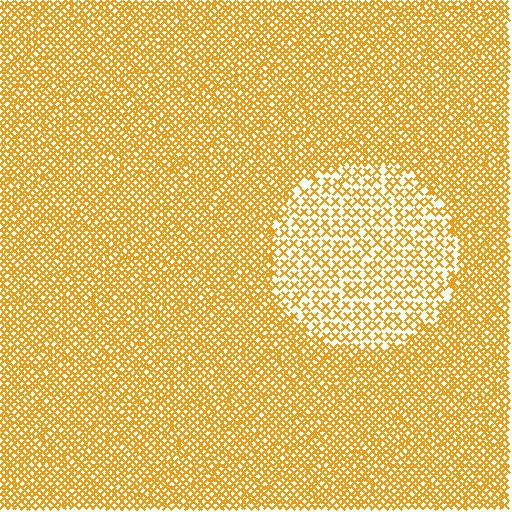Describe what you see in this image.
The image contains small orange elements arranged at two different densities. A circle-shaped region is visible where the elements are less densely packed than the surrounding area.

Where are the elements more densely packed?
The elements are more densely packed outside the circle boundary.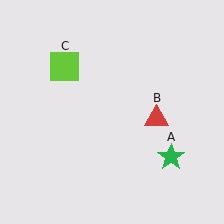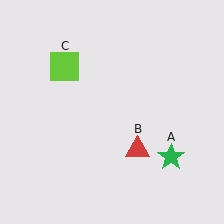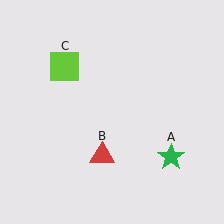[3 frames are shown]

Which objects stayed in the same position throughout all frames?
Green star (object A) and lime square (object C) remained stationary.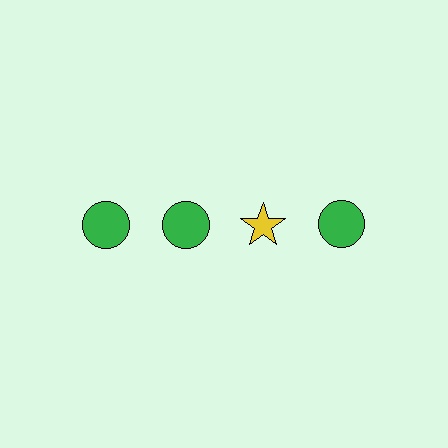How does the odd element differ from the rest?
It differs in both color (yellow instead of green) and shape (star instead of circle).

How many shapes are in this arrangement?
There are 4 shapes arranged in a grid pattern.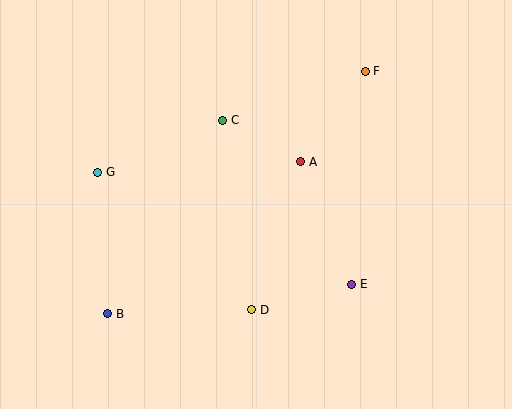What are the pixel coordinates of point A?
Point A is at (301, 162).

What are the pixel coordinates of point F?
Point F is at (365, 71).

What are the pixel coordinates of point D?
Point D is at (252, 310).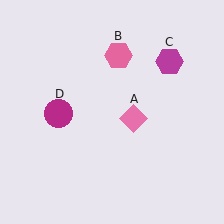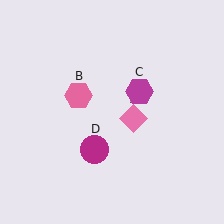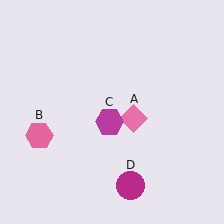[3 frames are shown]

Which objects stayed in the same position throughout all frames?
Pink diamond (object A) remained stationary.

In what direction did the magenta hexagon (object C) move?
The magenta hexagon (object C) moved down and to the left.